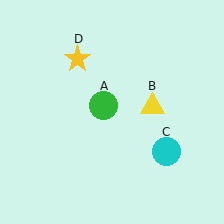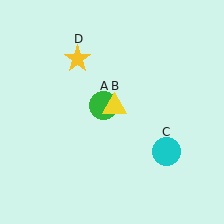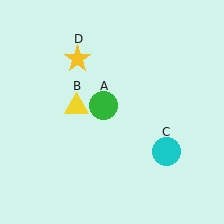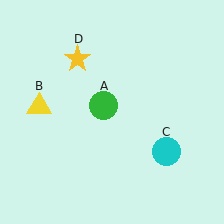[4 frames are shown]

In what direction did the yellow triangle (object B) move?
The yellow triangle (object B) moved left.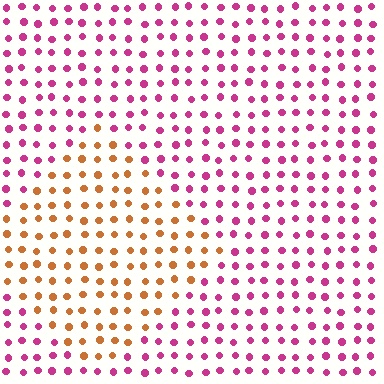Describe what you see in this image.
The image is filled with small magenta elements in a uniform arrangement. A diamond-shaped region is visible where the elements are tinted to a slightly different hue, forming a subtle color boundary.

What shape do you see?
I see a diamond.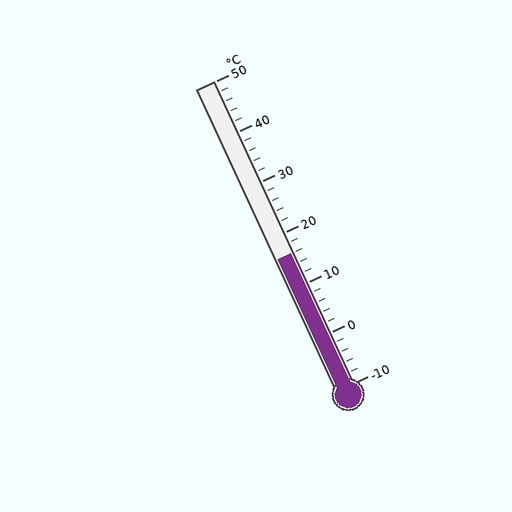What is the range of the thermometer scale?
The thermometer scale ranges from -10°C to 50°C.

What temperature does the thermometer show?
The thermometer shows approximately 16°C.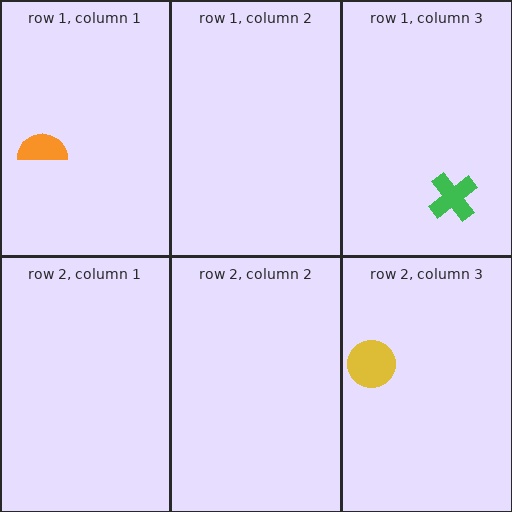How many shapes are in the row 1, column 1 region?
1.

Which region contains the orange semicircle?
The row 1, column 1 region.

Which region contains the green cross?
The row 1, column 3 region.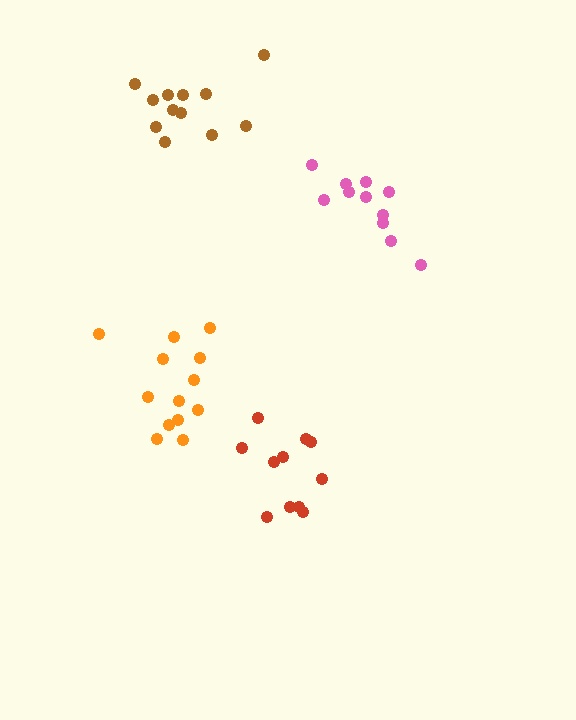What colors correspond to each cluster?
The clusters are colored: orange, pink, red, brown.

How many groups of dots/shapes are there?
There are 4 groups.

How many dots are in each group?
Group 1: 13 dots, Group 2: 11 dots, Group 3: 11 dots, Group 4: 12 dots (47 total).